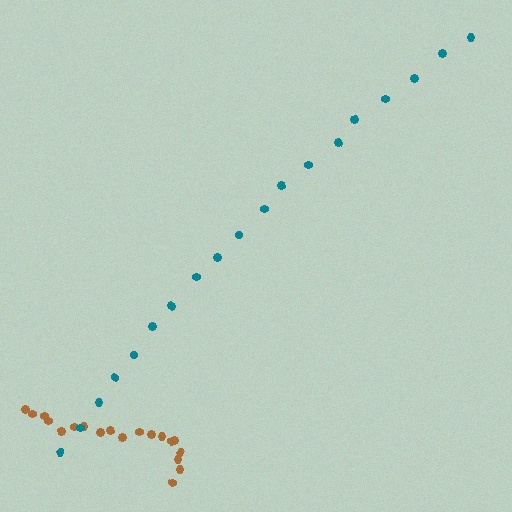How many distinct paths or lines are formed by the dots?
There are 2 distinct paths.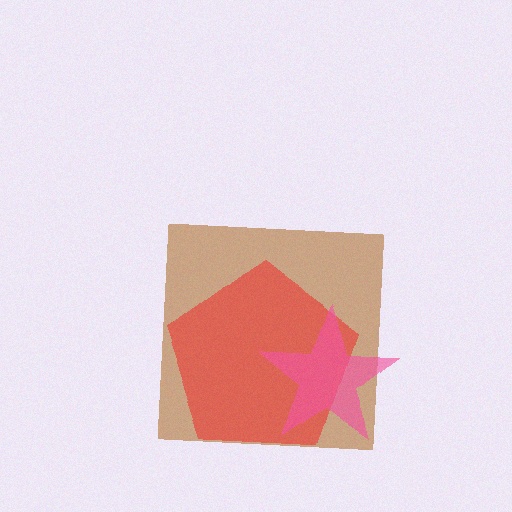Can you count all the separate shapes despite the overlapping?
Yes, there are 3 separate shapes.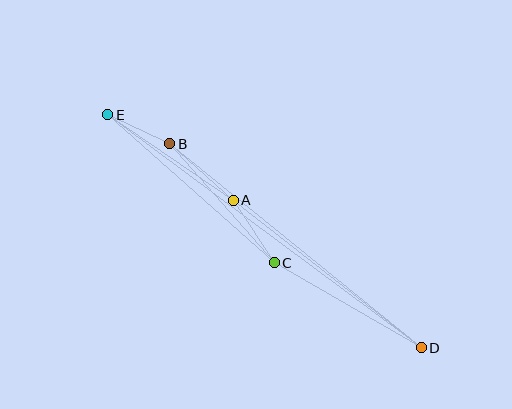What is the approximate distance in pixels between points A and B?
The distance between A and B is approximately 85 pixels.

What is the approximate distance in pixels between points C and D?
The distance between C and D is approximately 170 pixels.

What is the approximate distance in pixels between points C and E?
The distance between C and E is approximately 223 pixels.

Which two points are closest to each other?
Points B and E are closest to each other.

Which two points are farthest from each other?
Points D and E are farthest from each other.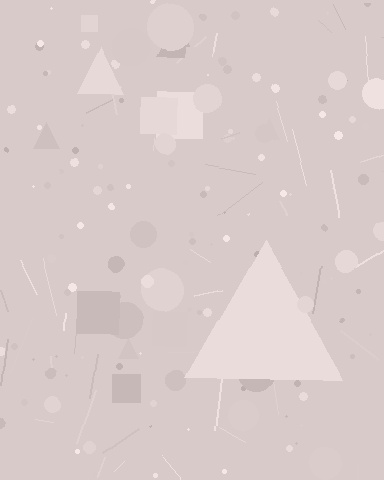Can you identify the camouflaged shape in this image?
The camouflaged shape is a triangle.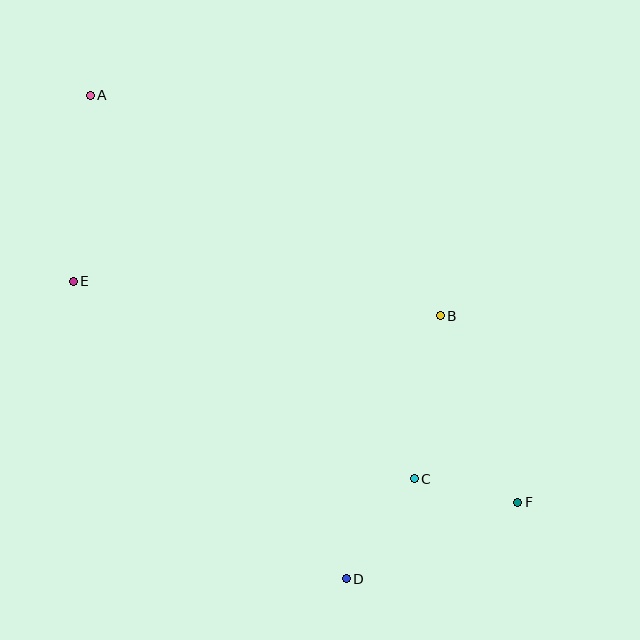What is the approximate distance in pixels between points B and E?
The distance between B and E is approximately 369 pixels.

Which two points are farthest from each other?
Points A and F are farthest from each other.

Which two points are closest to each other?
Points C and F are closest to each other.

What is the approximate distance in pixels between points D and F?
The distance between D and F is approximately 188 pixels.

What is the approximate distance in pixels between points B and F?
The distance between B and F is approximately 202 pixels.